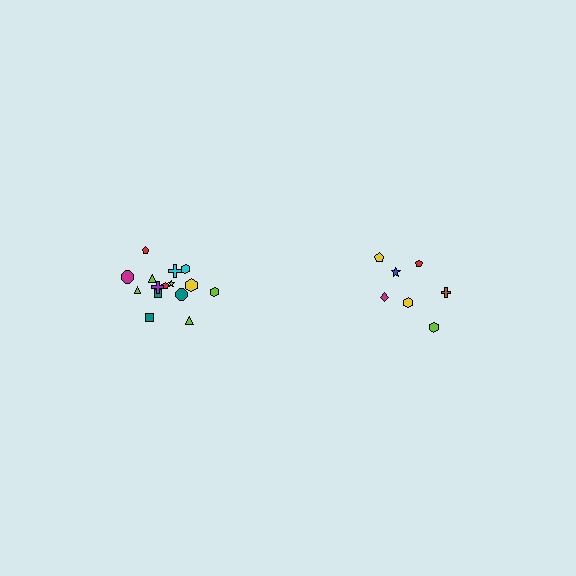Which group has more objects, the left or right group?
The left group.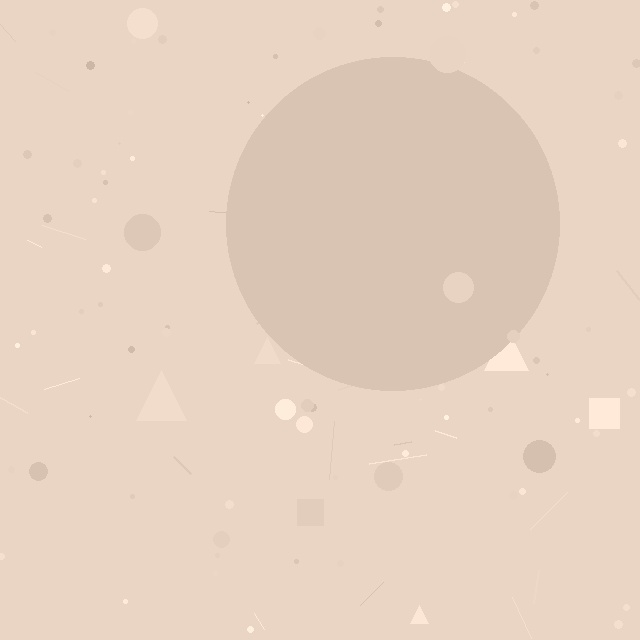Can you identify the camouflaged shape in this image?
The camouflaged shape is a circle.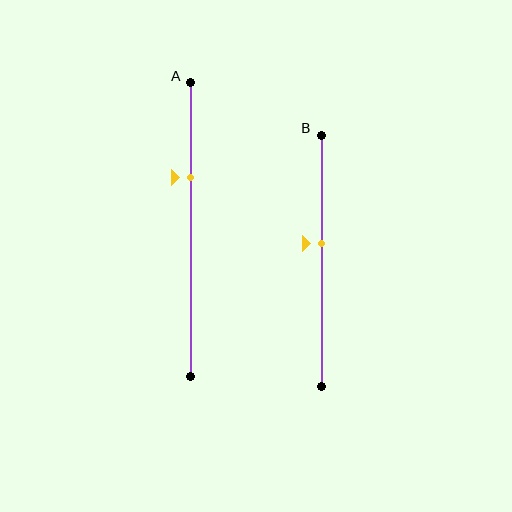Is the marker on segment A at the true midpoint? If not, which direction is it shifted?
No, the marker on segment A is shifted upward by about 18% of the segment length.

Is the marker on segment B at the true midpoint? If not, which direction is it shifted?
No, the marker on segment B is shifted upward by about 7% of the segment length.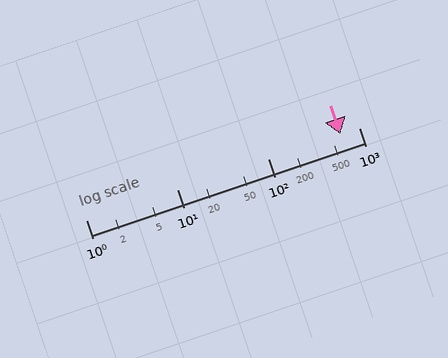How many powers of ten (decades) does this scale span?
The scale spans 3 decades, from 1 to 1000.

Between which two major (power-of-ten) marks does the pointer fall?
The pointer is between 100 and 1000.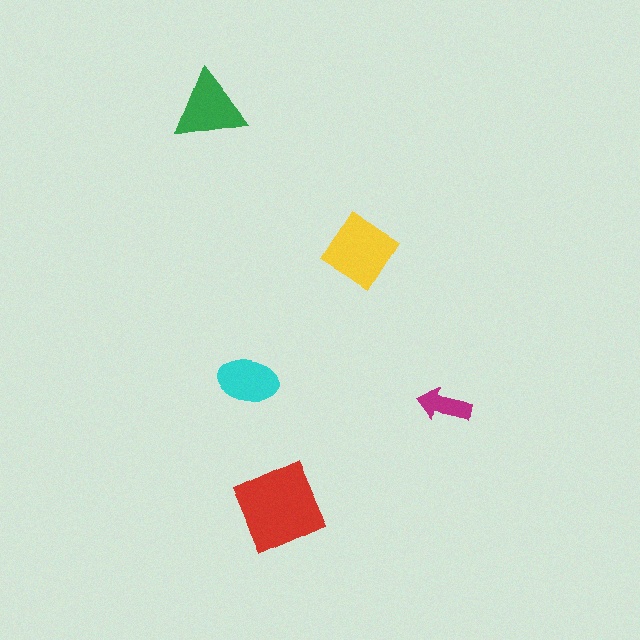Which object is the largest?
The red square.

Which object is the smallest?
The magenta arrow.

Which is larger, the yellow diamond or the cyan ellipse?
The yellow diamond.